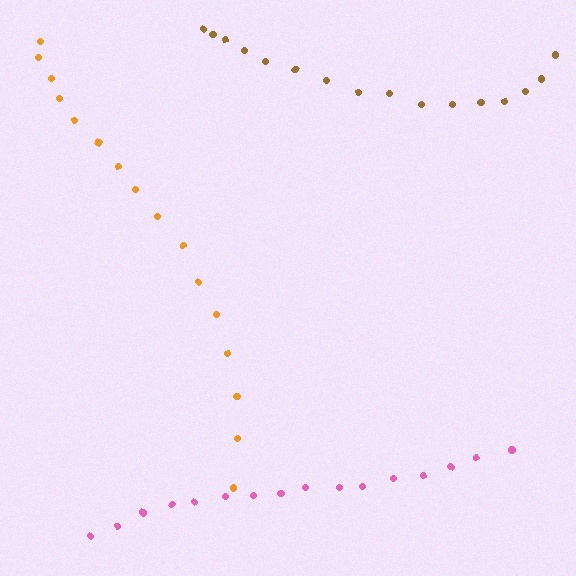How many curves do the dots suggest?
There are 3 distinct paths.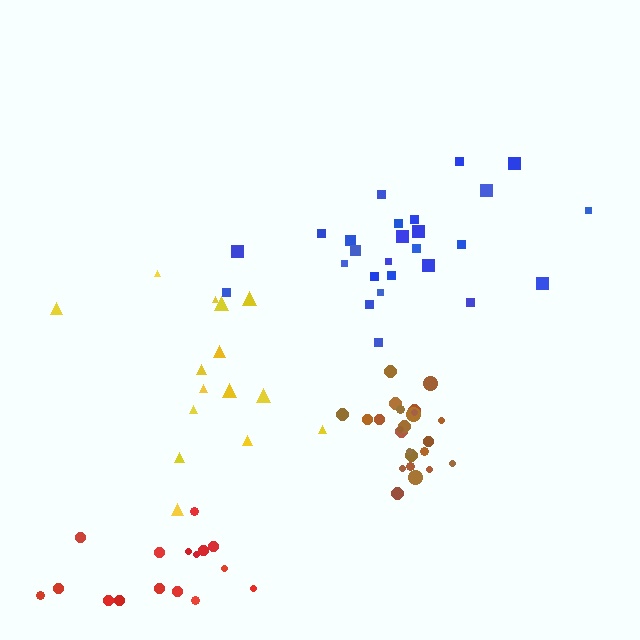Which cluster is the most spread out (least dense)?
Red.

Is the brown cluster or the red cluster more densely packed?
Brown.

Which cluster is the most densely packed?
Brown.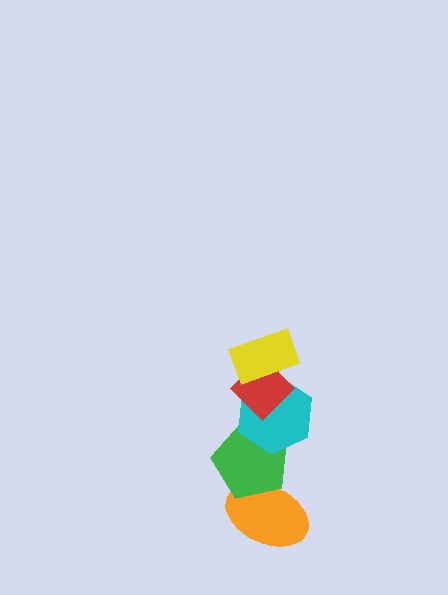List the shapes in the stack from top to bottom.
From top to bottom: the yellow rectangle, the red diamond, the cyan hexagon, the green pentagon, the orange ellipse.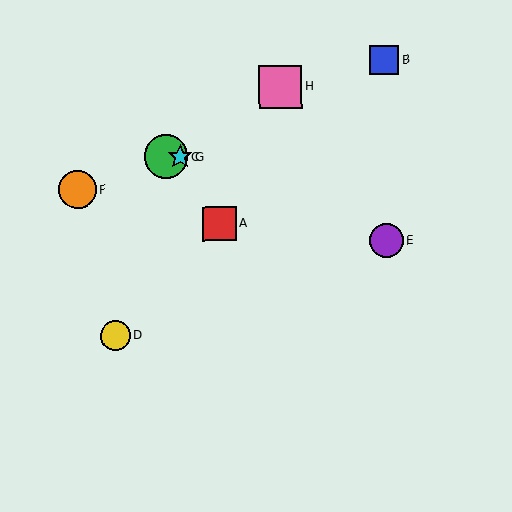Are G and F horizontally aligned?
No, G is at y≈156 and F is at y≈190.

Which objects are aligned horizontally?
Objects C, G are aligned horizontally.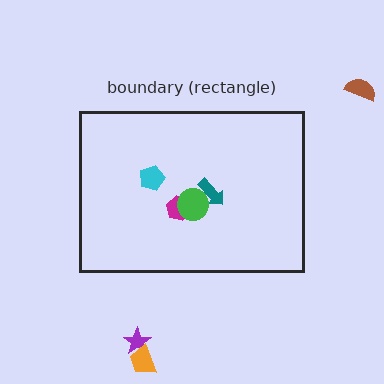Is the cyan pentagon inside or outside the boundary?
Inside.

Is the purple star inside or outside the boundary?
Outside.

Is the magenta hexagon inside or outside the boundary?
Inside.